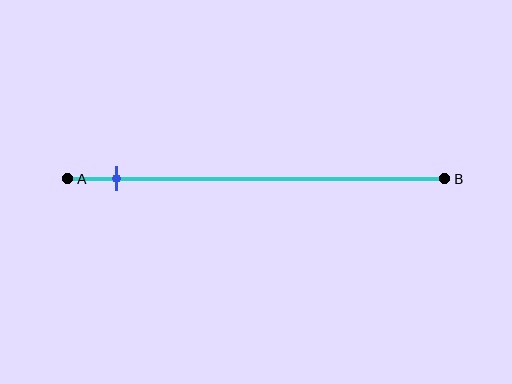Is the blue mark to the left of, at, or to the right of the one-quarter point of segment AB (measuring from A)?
The blue mark is to the left of the one-quarter point of segment AB.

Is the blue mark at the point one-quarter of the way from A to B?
No, the mark is at about 15% from A, not at the 25% one-quarter point.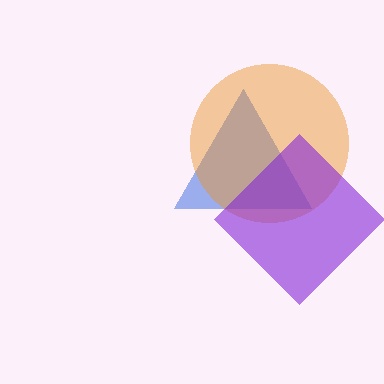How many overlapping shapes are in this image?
There are 3 overlapping shapes in the image.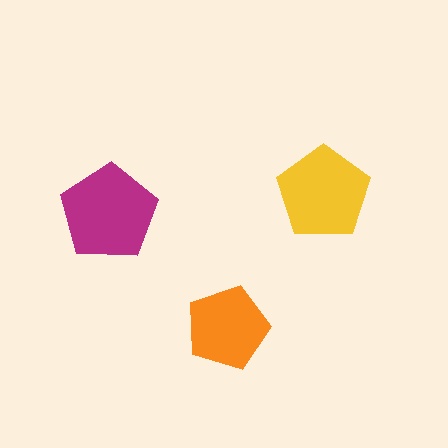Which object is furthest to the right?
The yellow pentagon is rightmost.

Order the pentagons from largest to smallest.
the magenta one, the yellow one, the orange one.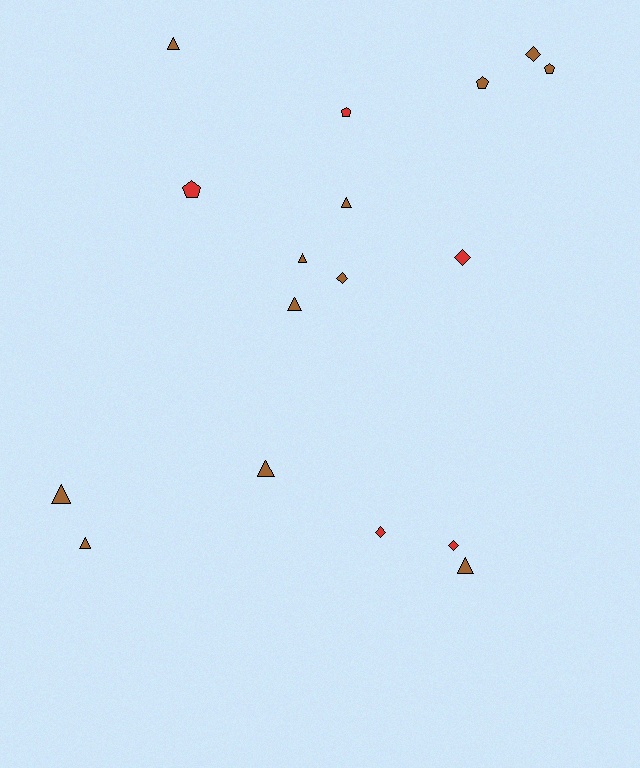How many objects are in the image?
There are 17 objects.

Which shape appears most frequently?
Triangle, with 8 objects.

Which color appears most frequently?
Brown, with 12 objects.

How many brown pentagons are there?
There are 2 brown pentagons.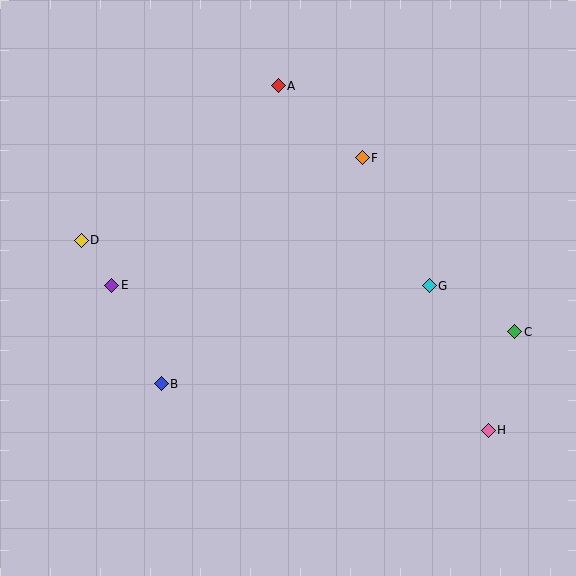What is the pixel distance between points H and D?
The distance between H and D is 449 pixels.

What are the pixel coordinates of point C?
Point C is at (515, 332).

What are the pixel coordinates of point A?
Point A is at (278, 86).